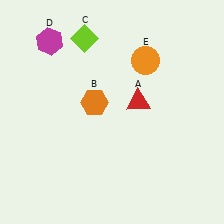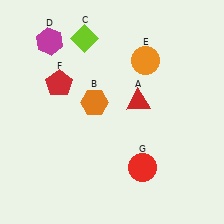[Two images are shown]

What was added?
A red pentagon (F), a red circle (G) were added in Image 2.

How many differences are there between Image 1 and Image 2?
There are 2 differences between the two images.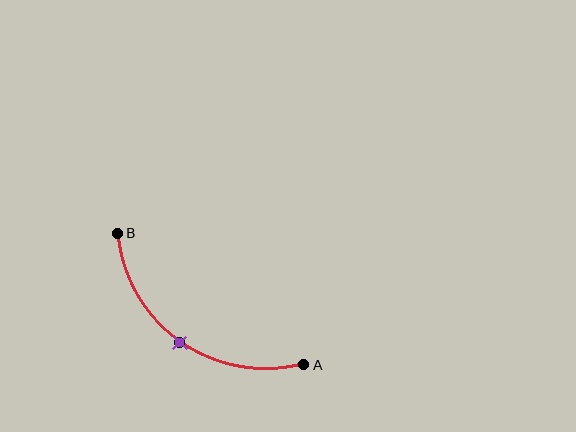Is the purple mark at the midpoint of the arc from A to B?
Yes. The purple mark lies on the arc at equal arc-length from both A and B — it is the arc midpoint.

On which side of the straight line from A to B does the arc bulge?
The arc bulges below and to the left of the straight line connecting A and B.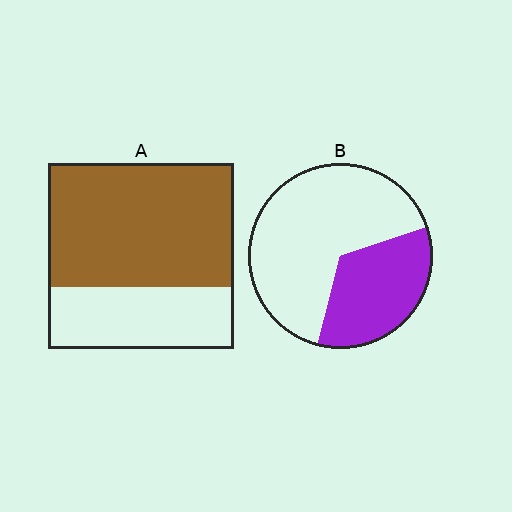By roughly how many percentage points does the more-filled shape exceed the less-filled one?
By roughly 30 percentage points (A over B).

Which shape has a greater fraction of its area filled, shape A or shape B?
Shape A.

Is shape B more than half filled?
No.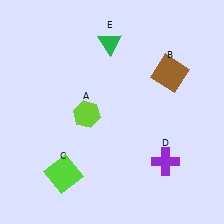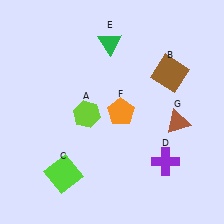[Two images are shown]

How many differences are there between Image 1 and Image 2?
There are 2 differences between the two images.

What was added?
An orange pentagon (F), a brown triangle (G) were added in Image 2.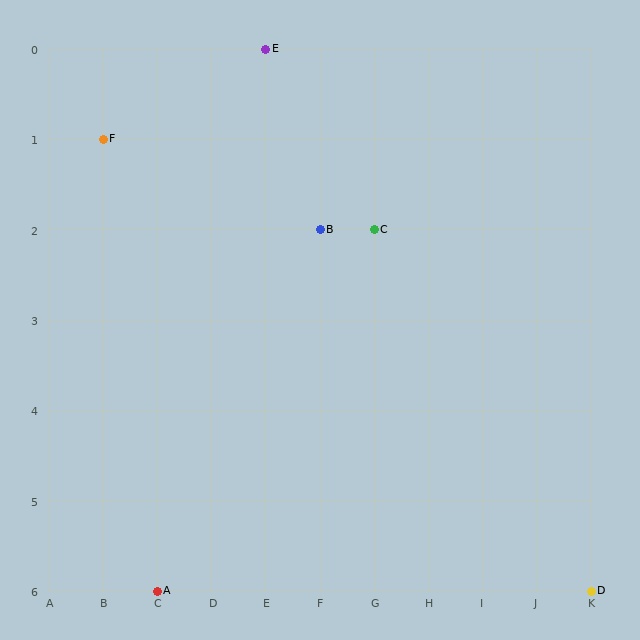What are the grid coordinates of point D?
Point D is at grid coordinates (K, 6).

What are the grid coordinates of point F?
Point F is at grid coordinates (B, 1).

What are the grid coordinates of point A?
Point A is at grid coordinates (C, 6).